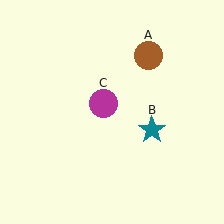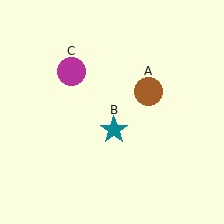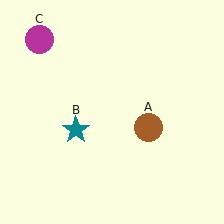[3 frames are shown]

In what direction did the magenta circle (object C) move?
The magenta circle (object C) moved up and to the left.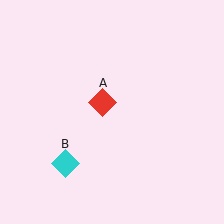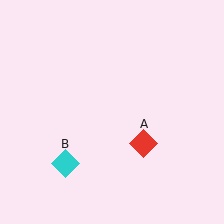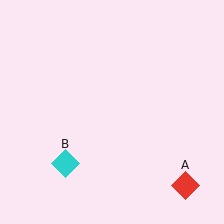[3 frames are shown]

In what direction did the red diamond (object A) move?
The red diamond (object A) moved down and to the right.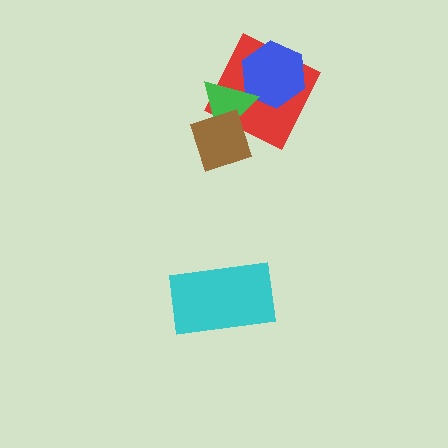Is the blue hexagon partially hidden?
Yes, it is partially covered by another shape.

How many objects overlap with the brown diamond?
2 objects overlap with the brown diamond.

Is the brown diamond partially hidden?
No, no other shape covers it.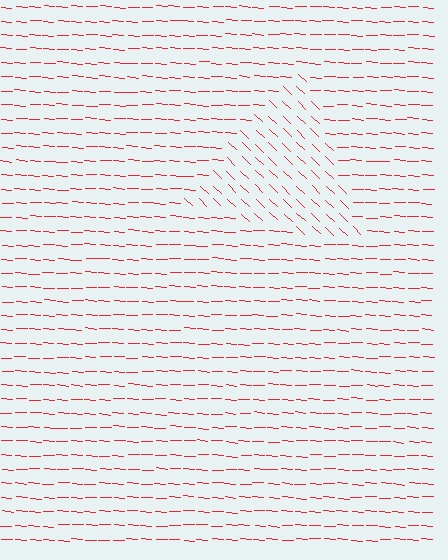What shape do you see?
I see a triangle.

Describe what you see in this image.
The image is filled with small red line segments. A triangle region in the image has lines oriented differently from the surrounding lines, creating a visible texture boundary.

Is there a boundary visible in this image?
Yes, there is a texture boundary formed by a change in line orientation.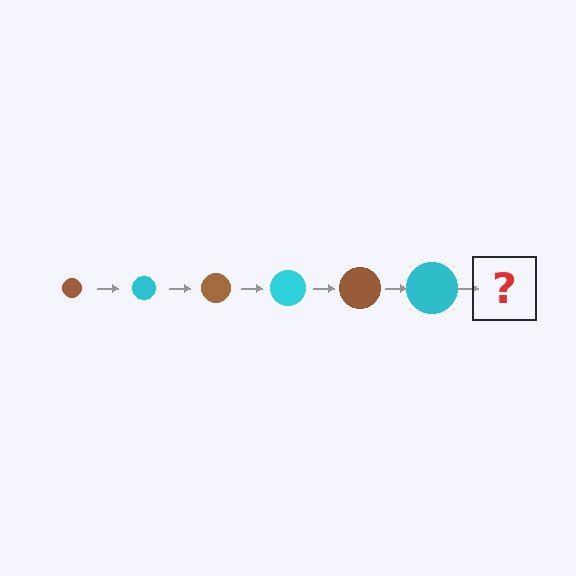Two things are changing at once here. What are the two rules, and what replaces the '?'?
The two rules are that the circle grows larger each step and the color cycles through brown and cyan. The '?' should be a brown circle, larger than the previous one.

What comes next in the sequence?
The next element should be a brown circle, larger than the previous one.